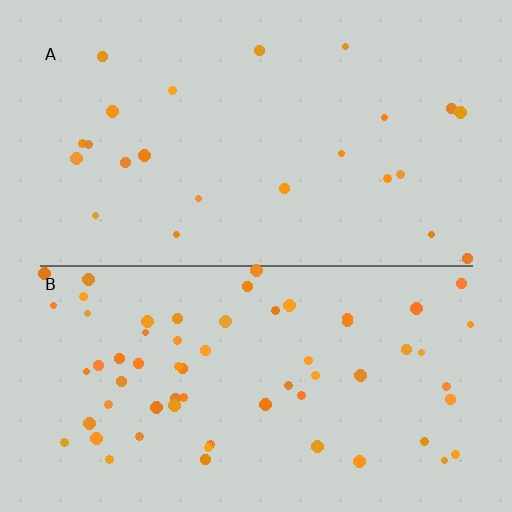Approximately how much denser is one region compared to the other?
Approximately 2.8× — region B over region A.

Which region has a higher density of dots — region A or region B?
B (the bottom).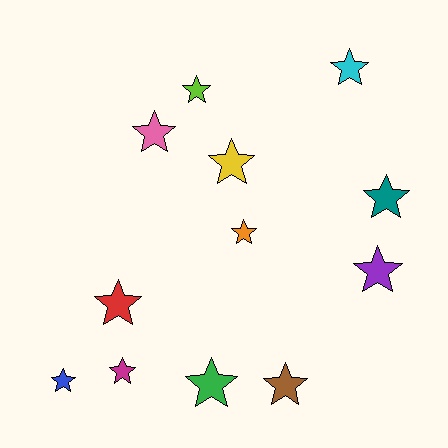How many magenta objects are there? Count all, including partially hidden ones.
There is 1 magenta object.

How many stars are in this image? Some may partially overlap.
There are 12 stars.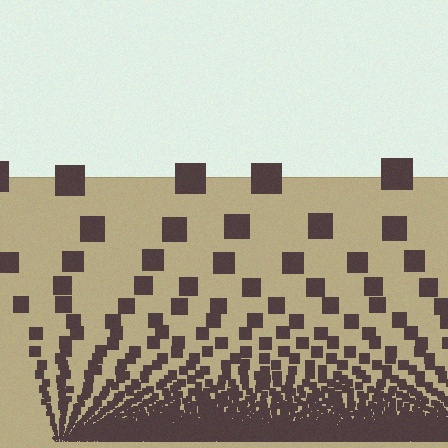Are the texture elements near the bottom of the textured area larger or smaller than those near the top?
Smaller. The gradient is inverted — elements near the bottom are smaller and denser.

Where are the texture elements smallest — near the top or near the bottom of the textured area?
Near the bottom.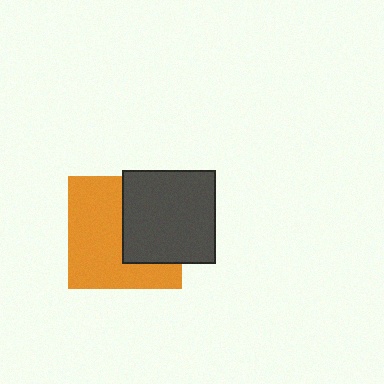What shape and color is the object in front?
The object in front is a dark gray square.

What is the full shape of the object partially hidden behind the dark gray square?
The partially hidden object is an orange square.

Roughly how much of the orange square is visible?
About half of it is visible (roughly 59%).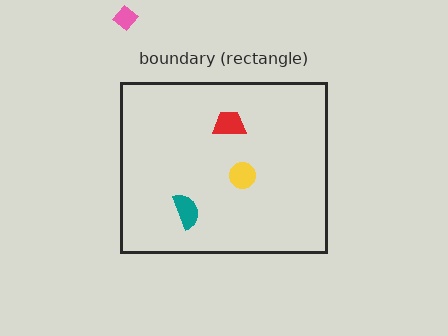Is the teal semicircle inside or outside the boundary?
Inside.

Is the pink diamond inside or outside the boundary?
Outside.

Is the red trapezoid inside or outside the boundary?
Inside.